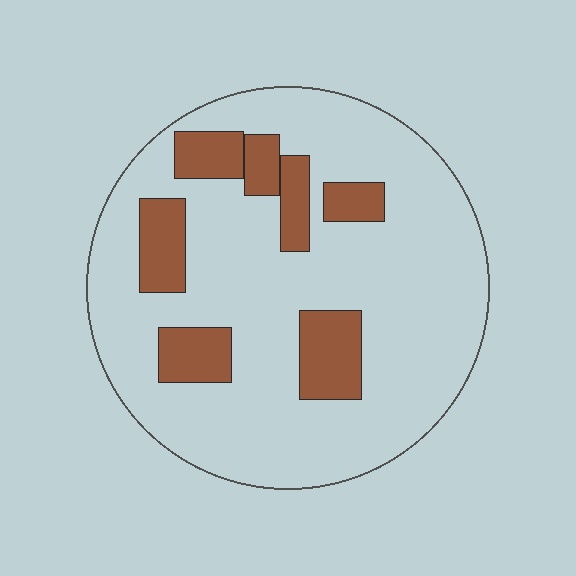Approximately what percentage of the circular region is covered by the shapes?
Approximately 20%.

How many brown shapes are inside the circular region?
7.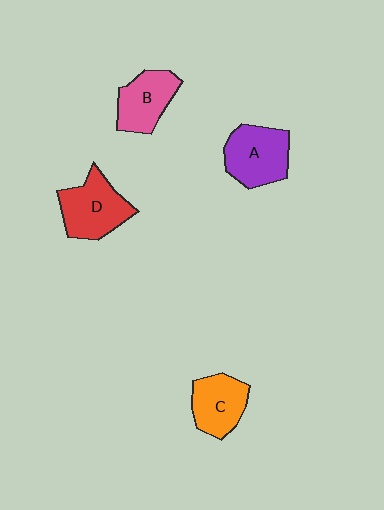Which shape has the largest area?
Shape D (red).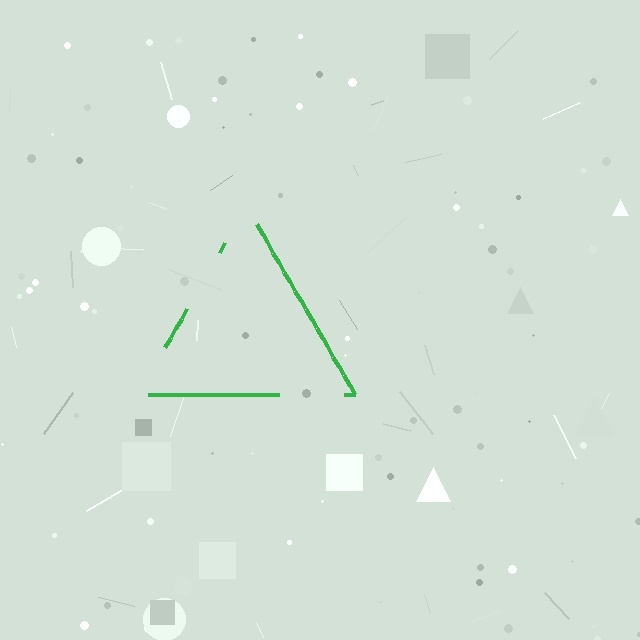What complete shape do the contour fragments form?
The contour fragments form a triangle.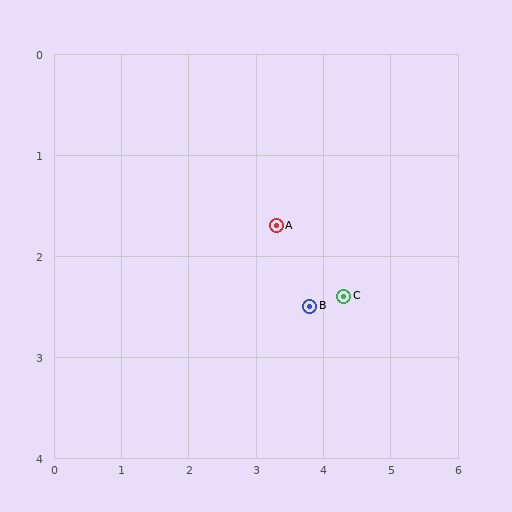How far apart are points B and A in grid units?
Points B and A are about 0.9 grid units apart.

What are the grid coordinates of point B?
Point B is at approximately (3.8, 2.5).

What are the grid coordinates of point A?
Point A is at approximately (3.3, 1.7).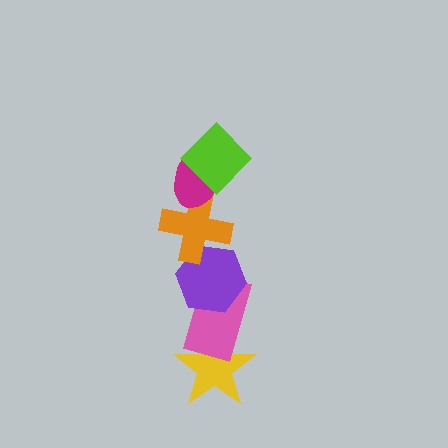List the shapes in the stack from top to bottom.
From top to bottom: the lime diamond, the magenta ellipse, the orange cross, the purple hexagon, the pink rectangle, the yellow star.